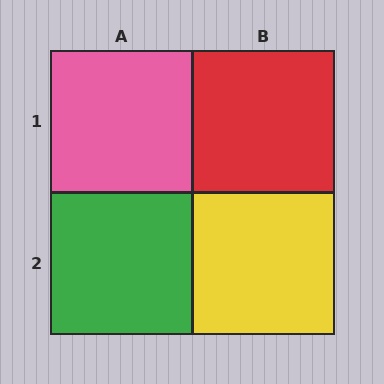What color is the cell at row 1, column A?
Pink.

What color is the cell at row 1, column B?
Red.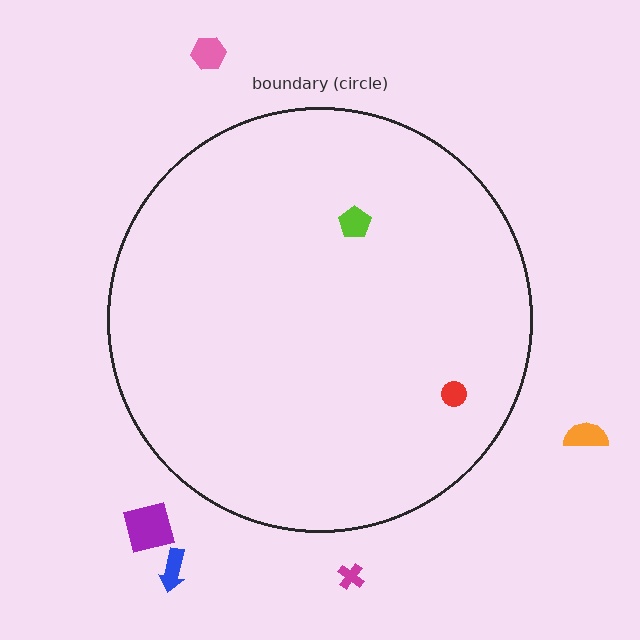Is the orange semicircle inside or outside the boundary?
Outside.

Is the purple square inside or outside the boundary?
Outside.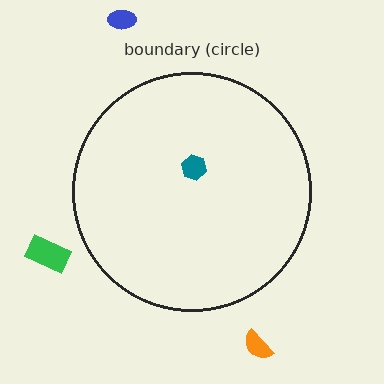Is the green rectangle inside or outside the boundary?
Outside.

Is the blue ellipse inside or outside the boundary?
Outside.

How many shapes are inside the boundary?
1 inside, 3 outside.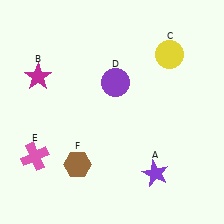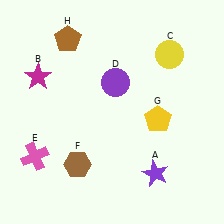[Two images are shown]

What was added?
A yellow pentagon (G), a brown pentagon (H) were added in Image 2.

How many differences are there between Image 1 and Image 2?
There are 2 differences between the two images.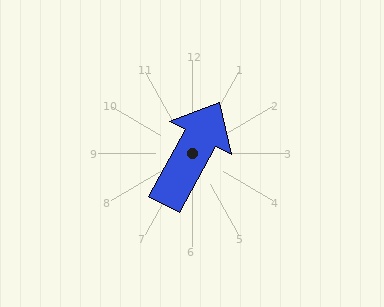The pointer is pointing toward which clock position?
Roughly 1 o'clock.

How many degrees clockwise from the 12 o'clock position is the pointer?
Approximately 29 degrees.